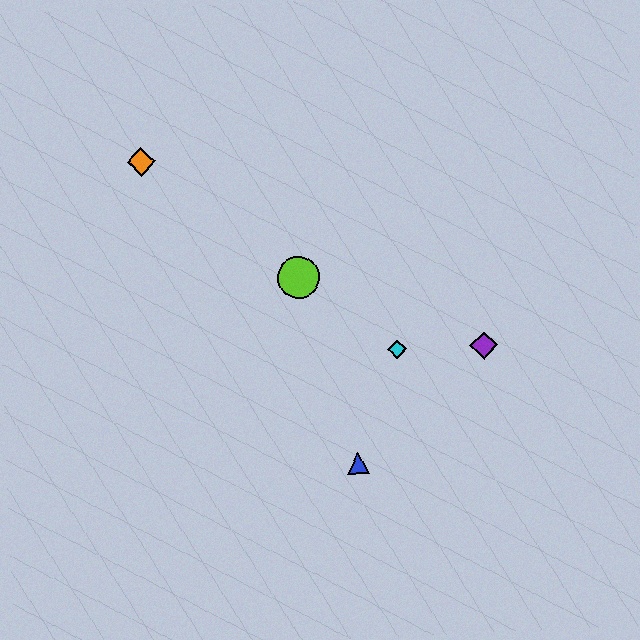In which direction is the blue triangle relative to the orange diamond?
The blue triangle is below the orange diamond.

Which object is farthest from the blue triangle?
The orange diamond is farthest from the blue triangle.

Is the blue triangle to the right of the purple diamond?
No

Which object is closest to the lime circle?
The cyan diamond is closest to the lime circle.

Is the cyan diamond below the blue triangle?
No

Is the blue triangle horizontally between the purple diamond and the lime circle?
Yes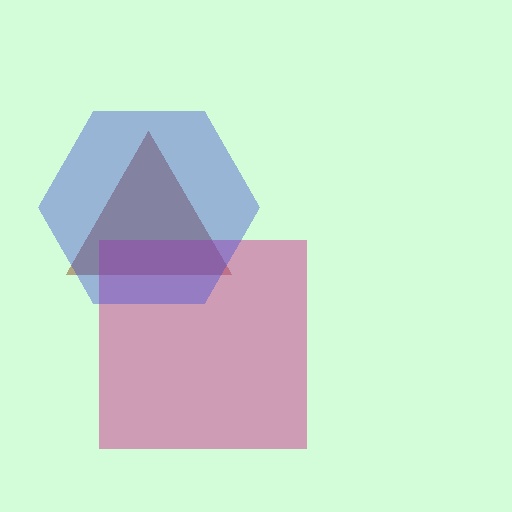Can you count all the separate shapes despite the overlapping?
Yes, there are 3 separate shapes.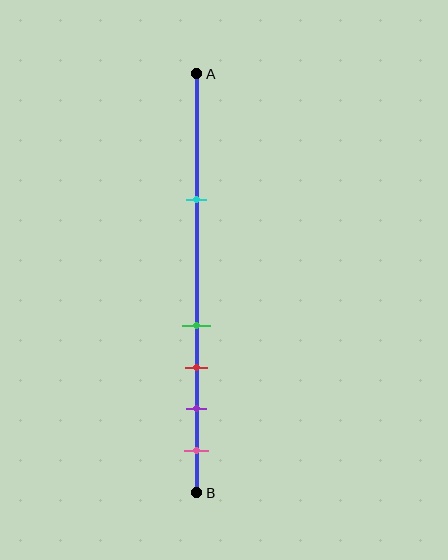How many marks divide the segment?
There are 5 marks dividing the segment.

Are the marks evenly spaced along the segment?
No, the marks are not evenly spaced.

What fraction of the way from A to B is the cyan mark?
The cyan mark is approximately 30% (0.3) of the way from A to B.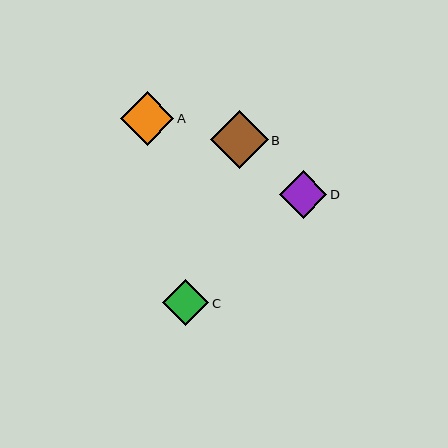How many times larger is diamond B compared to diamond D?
Diamond B is approximately 1.2 times the size of diamond D.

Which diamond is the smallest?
Diamond C is the smallest with a size of approximately 46 pixels.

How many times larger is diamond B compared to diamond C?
Diamond B is approximately 1.3 times the size of diamond C.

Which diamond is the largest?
Diamond B is the largest with a size of approximately 58 pixels.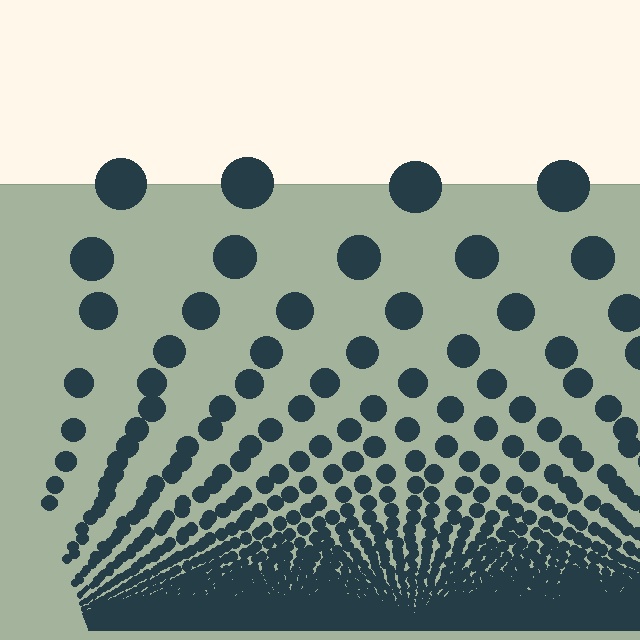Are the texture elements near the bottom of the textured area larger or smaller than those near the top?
Smaller. The gradient is inverted — elements near the bottom are smaller and denser.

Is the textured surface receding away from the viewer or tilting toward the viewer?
The surface appears to tilt toward the viewer. Texture elements get larger and sparser toward the top.